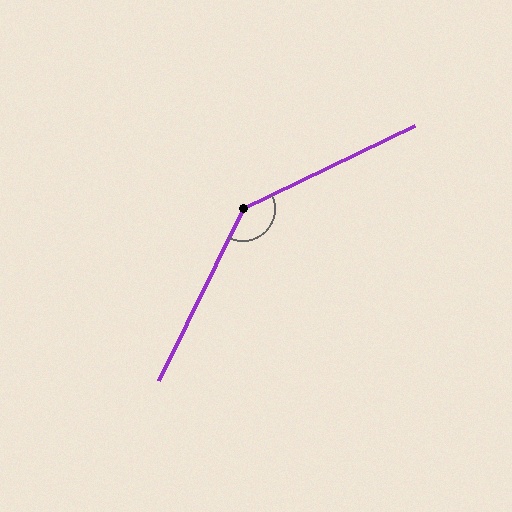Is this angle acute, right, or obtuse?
It is obtuse.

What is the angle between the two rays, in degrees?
Approximately 142 degrees.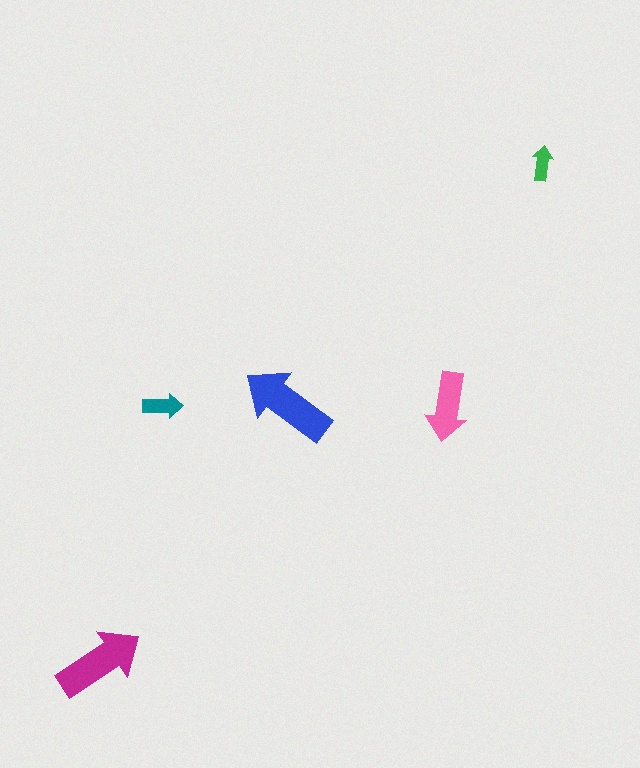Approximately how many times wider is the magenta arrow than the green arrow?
About 2.5 times wider.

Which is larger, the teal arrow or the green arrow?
The teal one.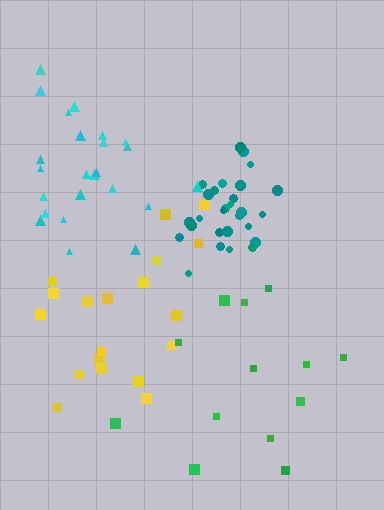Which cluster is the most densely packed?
Teal.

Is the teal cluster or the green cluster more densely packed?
Teal.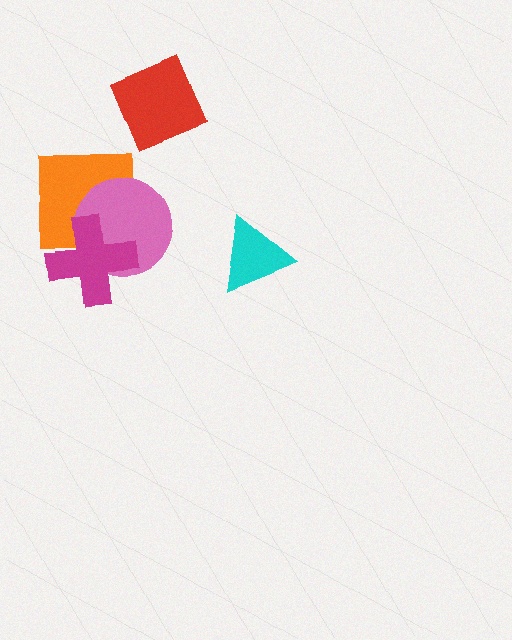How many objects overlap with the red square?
0 objects overlap with the red square.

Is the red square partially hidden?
No, no other shape covers it.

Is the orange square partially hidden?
Yes, it is partially covered by another shape.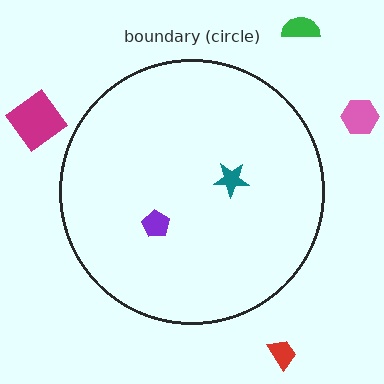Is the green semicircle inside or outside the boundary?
Outside.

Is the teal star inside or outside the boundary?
Inside.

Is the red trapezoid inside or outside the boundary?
Outside.